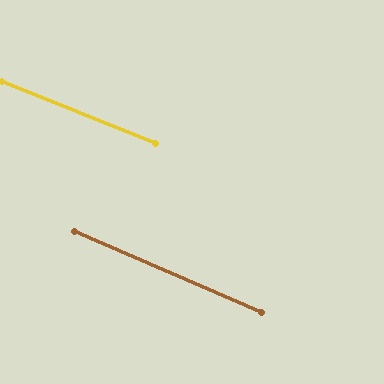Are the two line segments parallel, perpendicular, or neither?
Parallel — their directions differ by only 1.2°.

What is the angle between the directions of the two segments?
Approximately 1 degree.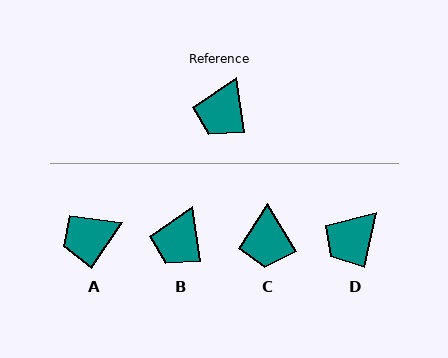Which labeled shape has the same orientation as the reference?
B.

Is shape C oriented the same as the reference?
No, it is off by about 23 degrees.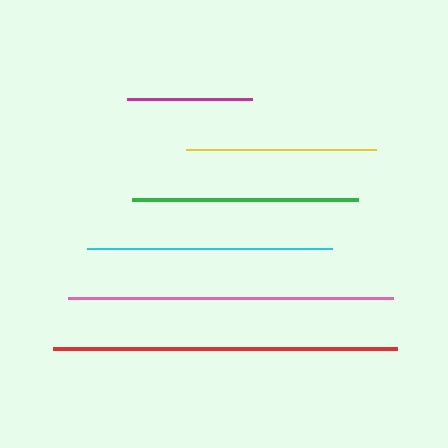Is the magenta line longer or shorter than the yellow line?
The yellow line is longer than the magenta line.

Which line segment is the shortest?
The magenta line is the shortest at approximately 125 pixels.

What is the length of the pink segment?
The pink segment is approximately 325 pixels long.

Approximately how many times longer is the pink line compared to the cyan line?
The pink line is approximately 1.3 times the length of the cyan line.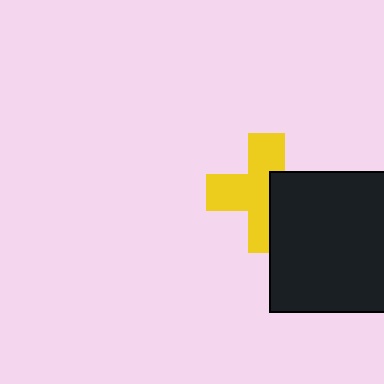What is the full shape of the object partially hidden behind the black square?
The partially hidden object is a yellow cross.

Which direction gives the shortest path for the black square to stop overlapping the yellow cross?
Moving right gives the shortest separation.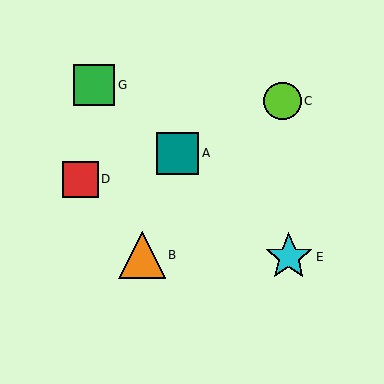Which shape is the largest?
The cyan star (labeled E) is the largest.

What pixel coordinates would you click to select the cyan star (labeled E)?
Click at (289, 257) to select the cyan star E.